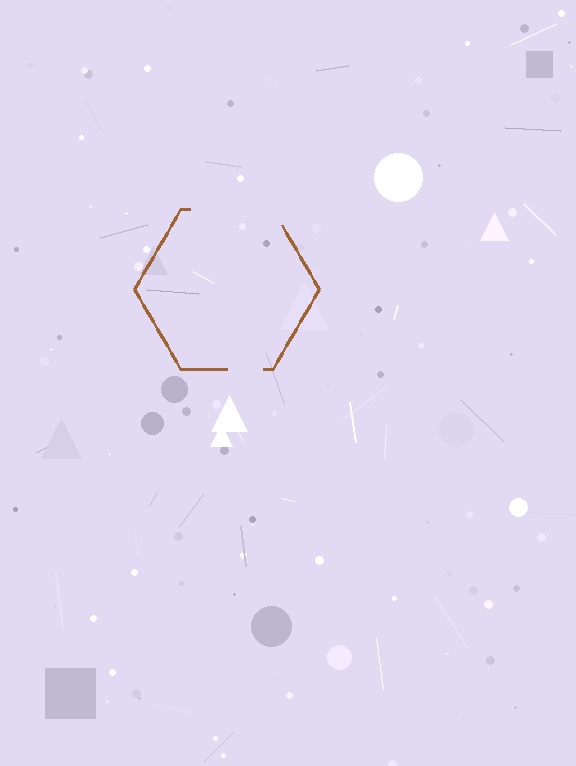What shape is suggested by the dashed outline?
The dashed outline suggests a hexagon.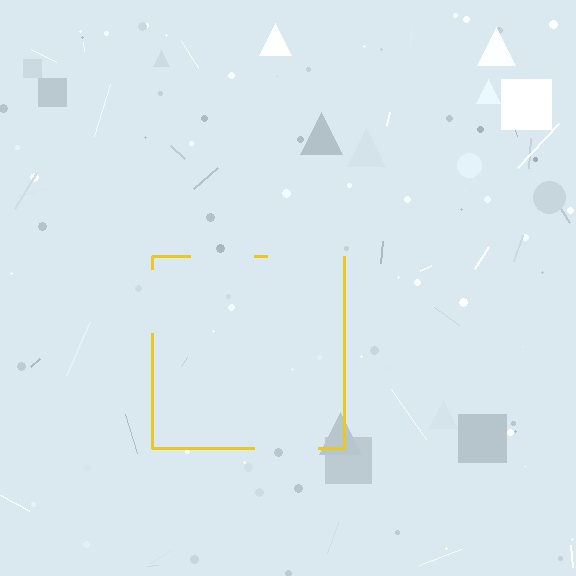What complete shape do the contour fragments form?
The contour fragments form a square.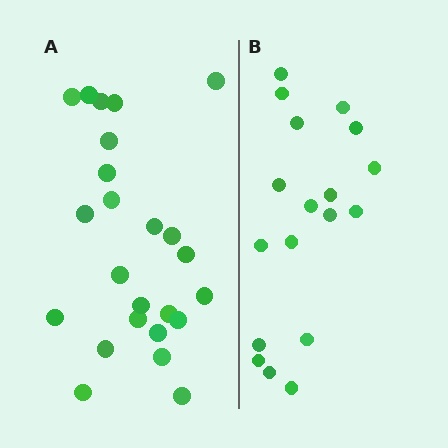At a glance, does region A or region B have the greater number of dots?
Region A (the left region) has more dots.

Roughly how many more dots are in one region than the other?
Region A has about 6 more dots than region B.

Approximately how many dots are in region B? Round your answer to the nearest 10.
About 20 dots. (The exact count is 18, which rounds to 20.)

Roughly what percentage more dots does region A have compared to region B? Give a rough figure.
About 35% more.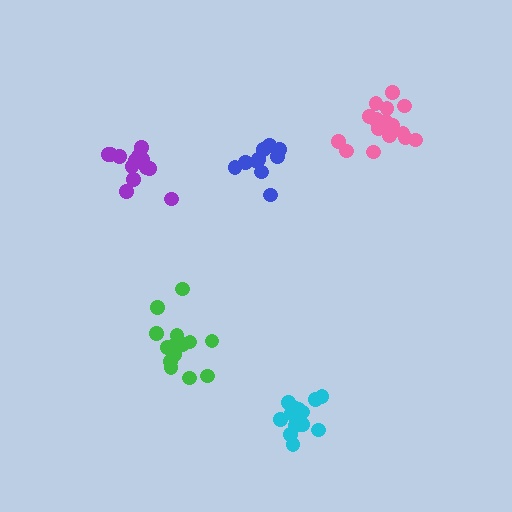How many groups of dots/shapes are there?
There are 5 groups.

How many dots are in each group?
Group 1: 13 dots, Group 2: 12 dots, Group 3: 14 dots, Group 4: 18 dots, Group 5: 13 dots (70 total).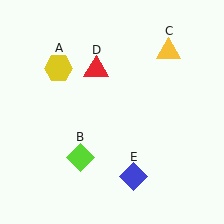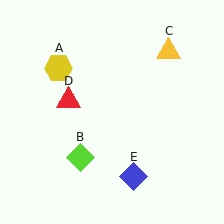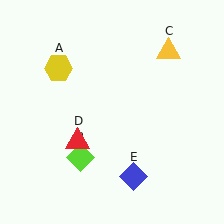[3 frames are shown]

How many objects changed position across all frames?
1 object changed position: red triangle (object D).